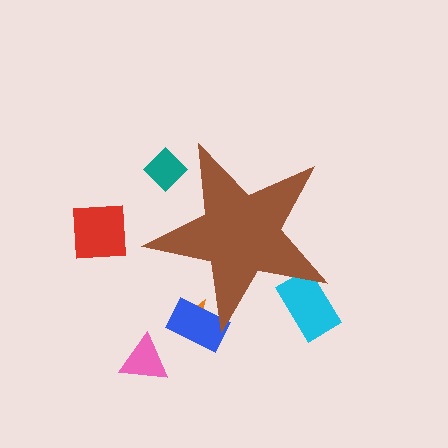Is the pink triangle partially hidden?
No, the pink triangle is fully visible.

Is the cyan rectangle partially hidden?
Yes, the cyan rectangle is partially hidden behind the brown star.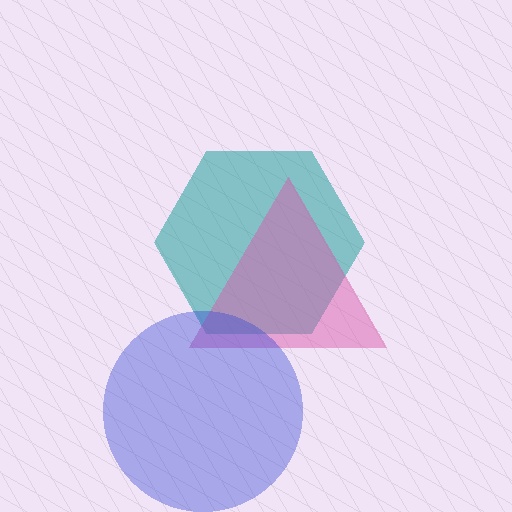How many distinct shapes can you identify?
There are 3 distinct shapes: a teal hexagon, a pink triangle, a blue circle.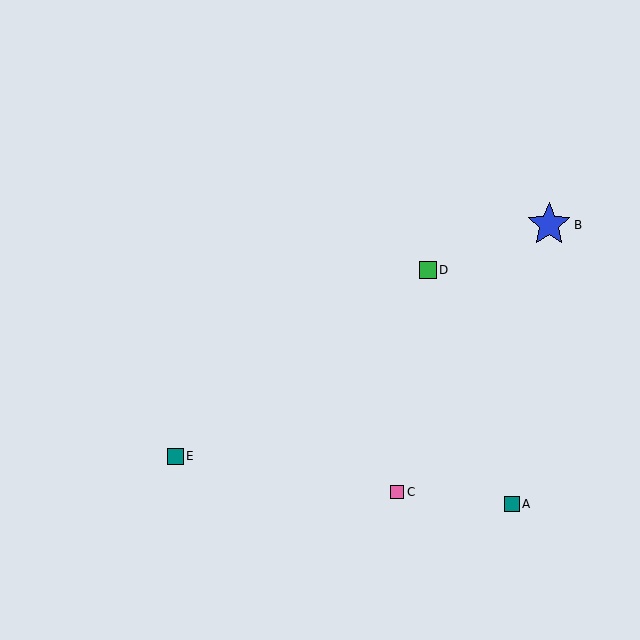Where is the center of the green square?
The center of the green square is at (428, 270).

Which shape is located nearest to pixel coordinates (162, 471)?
The teal square (labeled E) at (175, 456) is nearest to that location.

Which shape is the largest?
The blue star (labeled B) is the largest.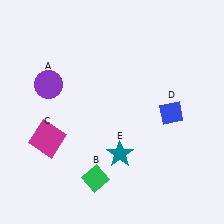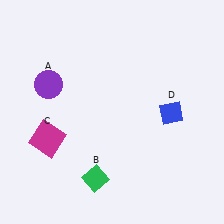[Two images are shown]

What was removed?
The teal star (E) was removed in Image 2.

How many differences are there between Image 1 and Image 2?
There is 1 difference between the two images.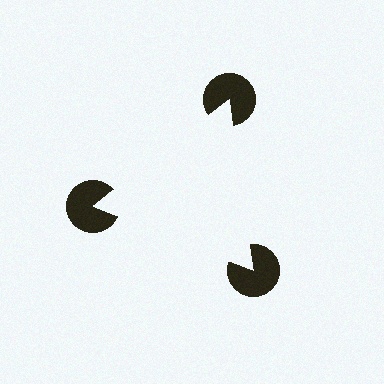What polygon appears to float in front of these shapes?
An illusory triangle — its edges are inferred from the aligned wedge cuts in the pac-man discs, not physically drawn.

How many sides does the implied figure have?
3 sides.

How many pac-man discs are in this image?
There are 3 — one at each vertex of the illusory triangle.